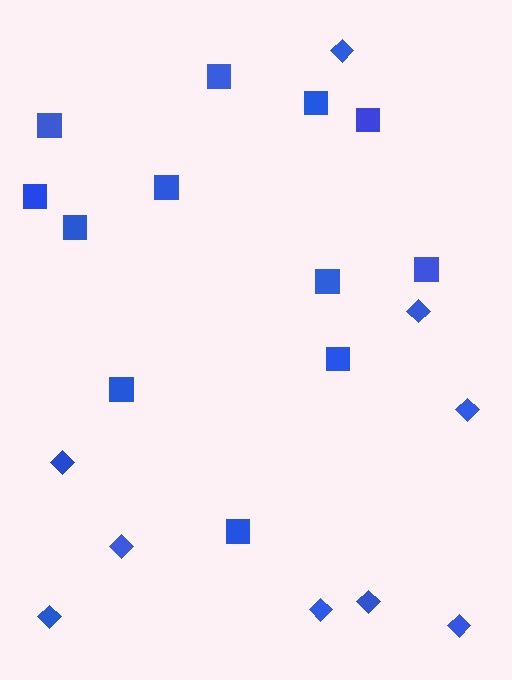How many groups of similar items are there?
There are 2 groups: one group of squares (12) and one group of diamonds (9).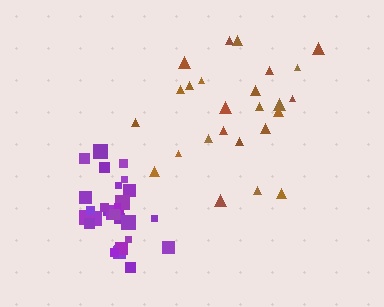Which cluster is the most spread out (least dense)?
Brown.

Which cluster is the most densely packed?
Purple.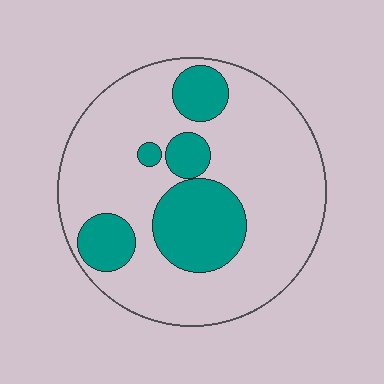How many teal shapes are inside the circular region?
5.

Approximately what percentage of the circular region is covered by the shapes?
Approximately 25%.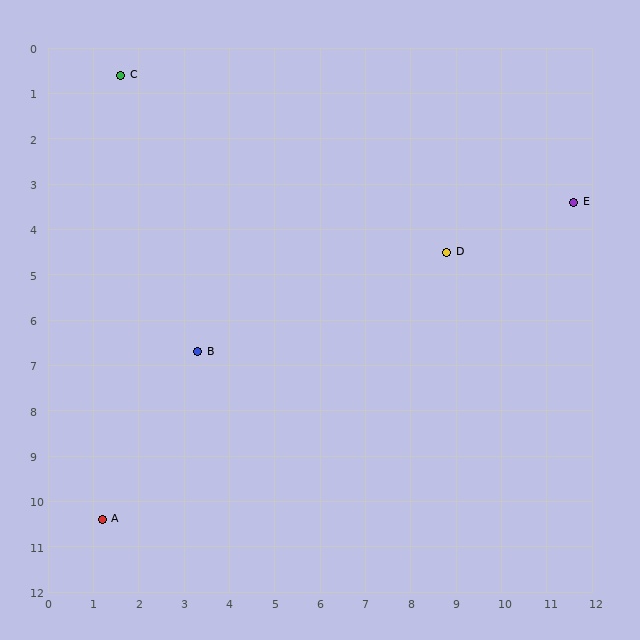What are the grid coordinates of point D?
Point D is at approximately (8.8, 4.5).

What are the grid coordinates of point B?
Point B is at approximately (3.3, 6.7).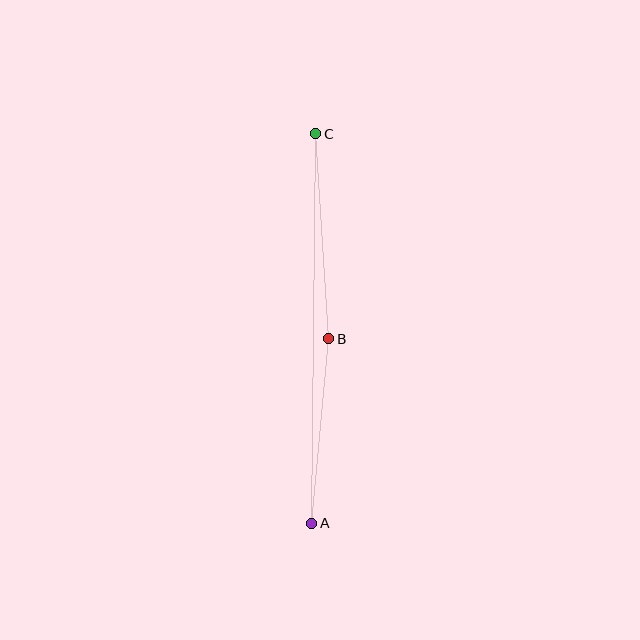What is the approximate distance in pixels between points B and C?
The distance between B and C is approximately 205 pixels.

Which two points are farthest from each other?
Points A and C are farthest from each other.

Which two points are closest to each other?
Points A and B are closest to each other.